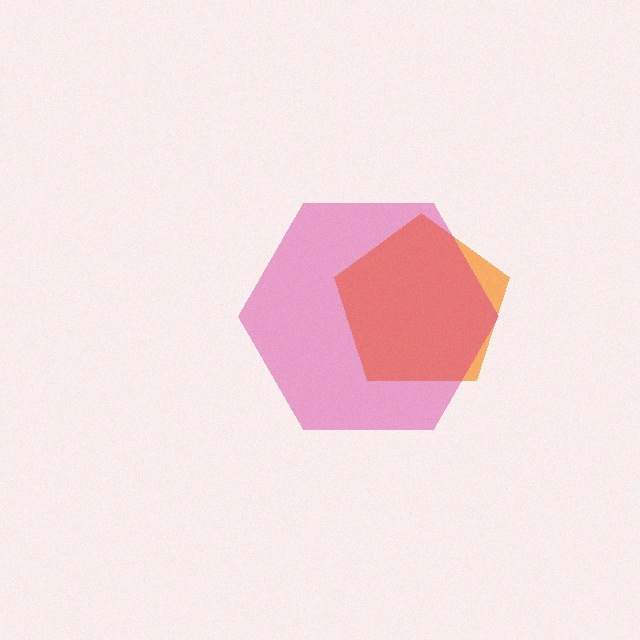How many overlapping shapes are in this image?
There are 2 overlapping shapes in the image.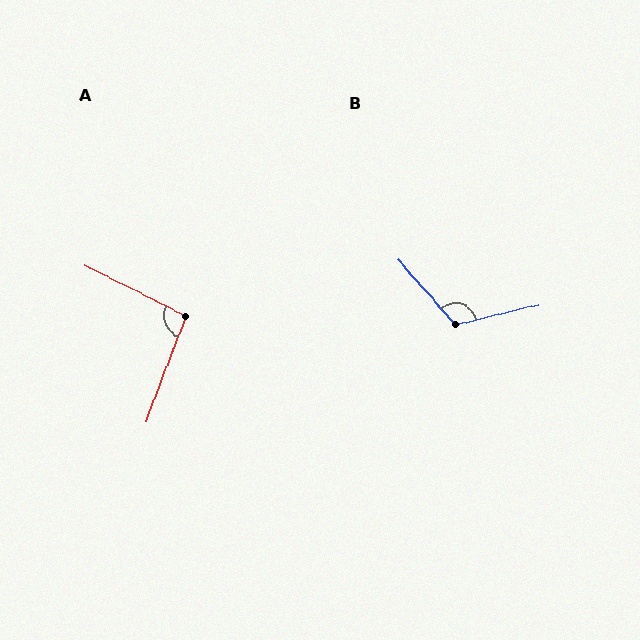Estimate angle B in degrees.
Approximately 118 degrees.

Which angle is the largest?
B, at approximately 118 degrees.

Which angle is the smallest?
A, at approximately 96 degrees.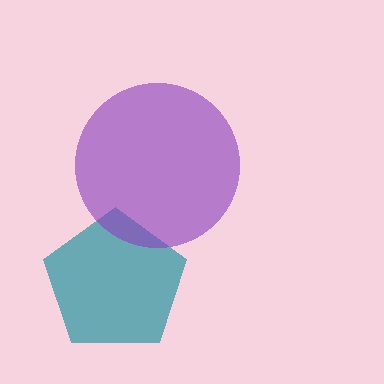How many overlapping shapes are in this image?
There are 2 overlapping shapes in the image.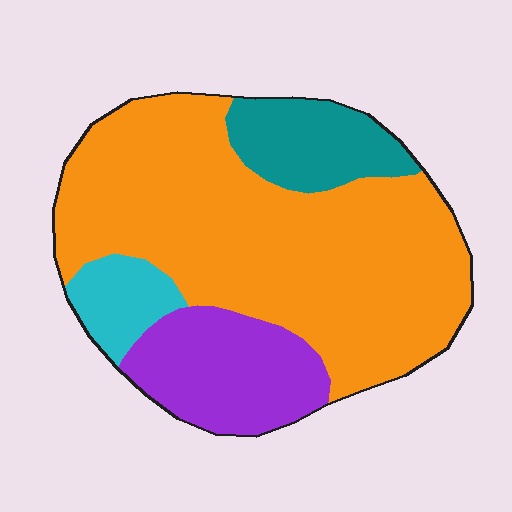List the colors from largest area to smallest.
From largest to smallest: orange, purple, teal, cyan.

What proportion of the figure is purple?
Purple takes up less than a quarter of the figure.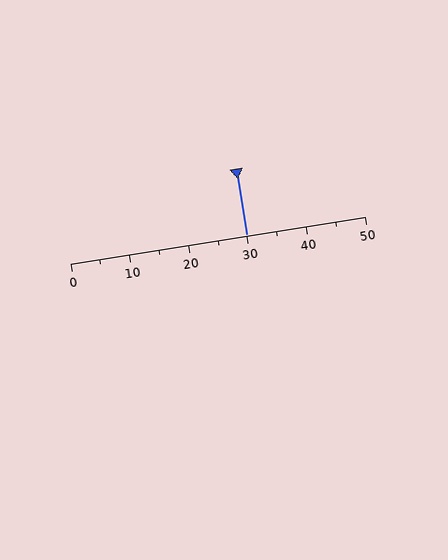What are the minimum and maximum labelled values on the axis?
The axis runs from 0 to 50.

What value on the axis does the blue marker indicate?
The marker indicates approximately 30.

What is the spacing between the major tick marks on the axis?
The major ticks are spaced 10 apart.